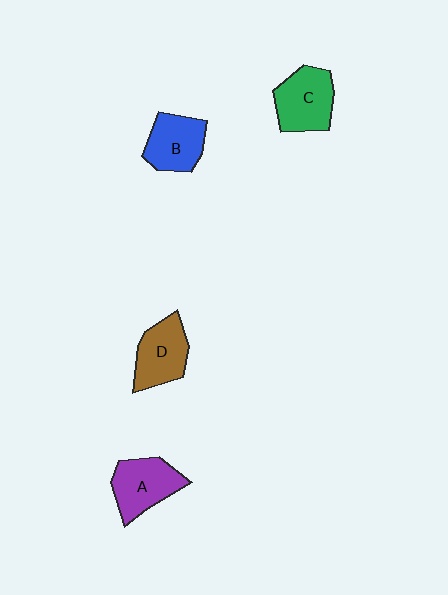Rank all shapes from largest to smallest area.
From largest to smallest: C (green), A (purple), D (brown), B (blue).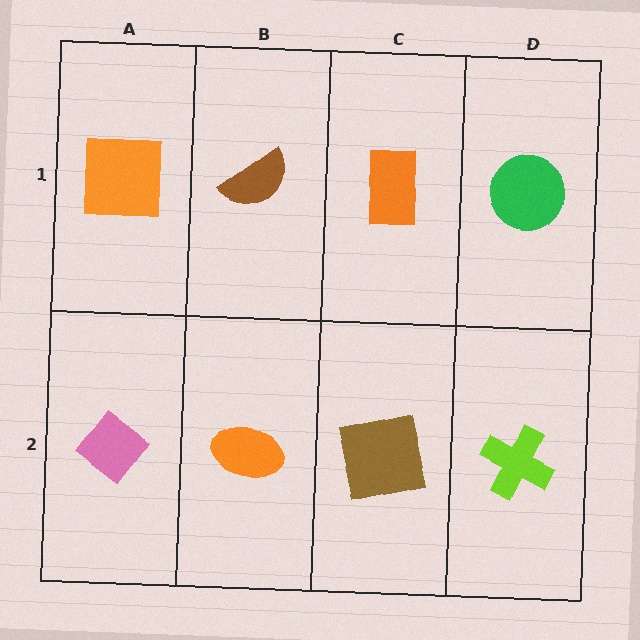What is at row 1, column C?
An orange rectangle.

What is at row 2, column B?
An orange ellipse.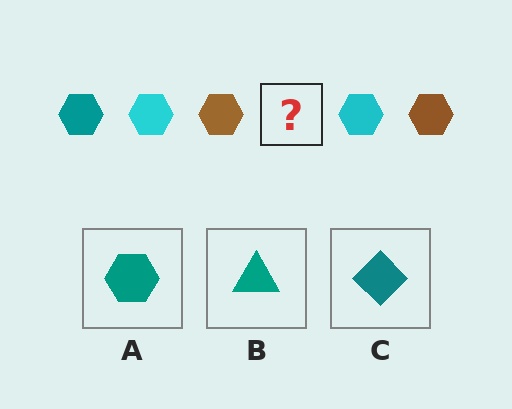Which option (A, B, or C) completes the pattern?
A.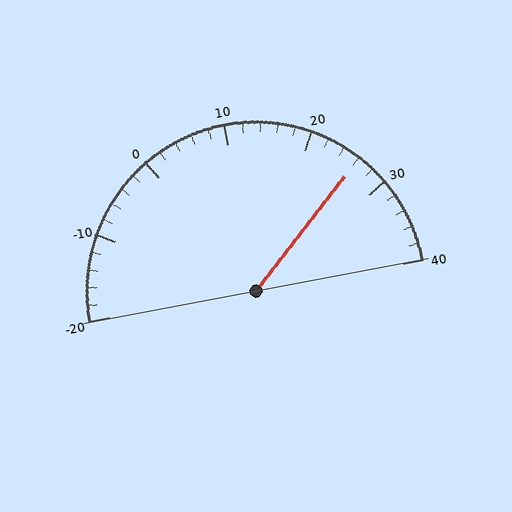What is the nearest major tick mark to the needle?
The nearest major tick mark is 30.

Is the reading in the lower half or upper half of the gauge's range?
The reading is in the upper half of the range (-20 to 40).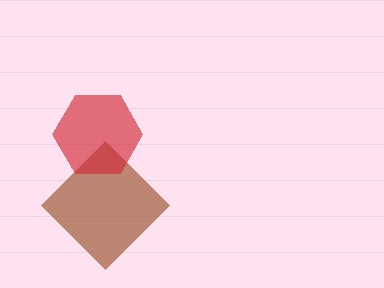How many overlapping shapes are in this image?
There are 2 overlapping shapes in the image.